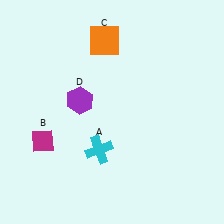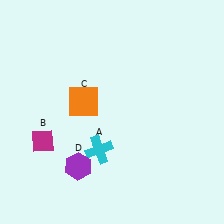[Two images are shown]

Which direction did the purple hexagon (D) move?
The purple hexagon (D) moved down.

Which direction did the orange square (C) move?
The orange square (C) moved down.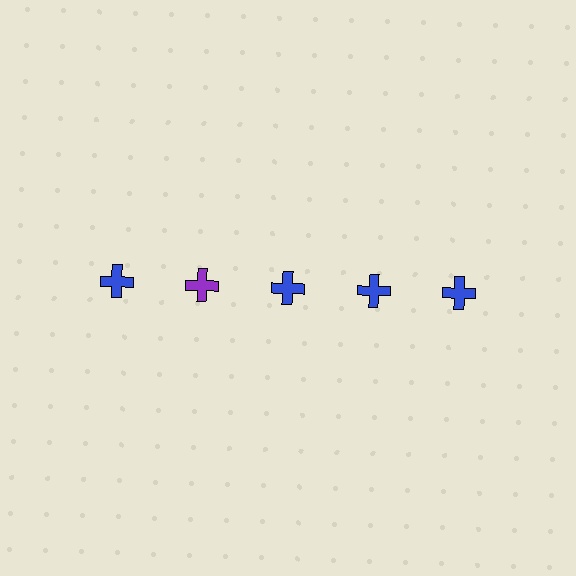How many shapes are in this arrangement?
There are 5 shapes arranged in a grid pattern.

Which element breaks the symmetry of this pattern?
The purple cross in the top row, second from left column breaks the symmetry. All other shapes are blue crosses.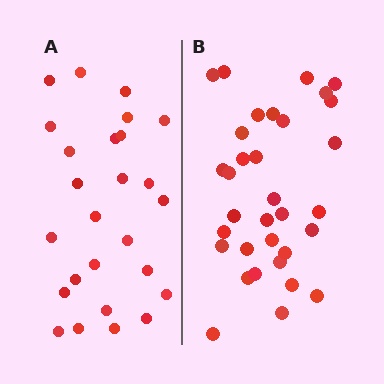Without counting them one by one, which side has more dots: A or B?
Region B (the right region) has more dots.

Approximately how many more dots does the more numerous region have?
Region B has roughly 8 or so more dots than region A.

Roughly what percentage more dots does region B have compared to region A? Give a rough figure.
About 25% more.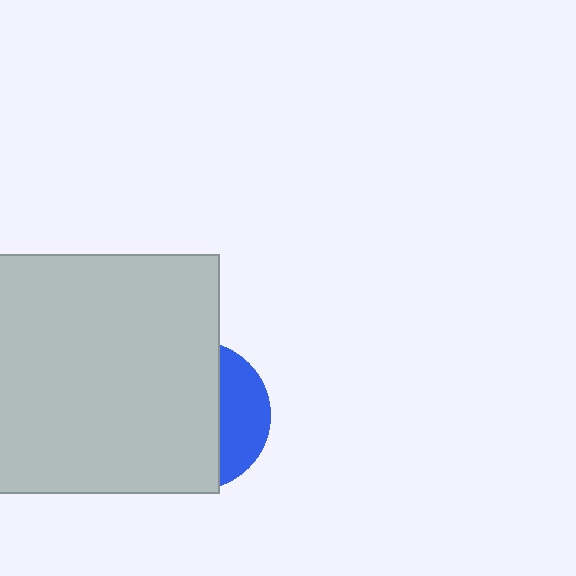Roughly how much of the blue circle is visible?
A small part of it is visible (roughly 30%).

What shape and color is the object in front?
The object in front is a light gray square.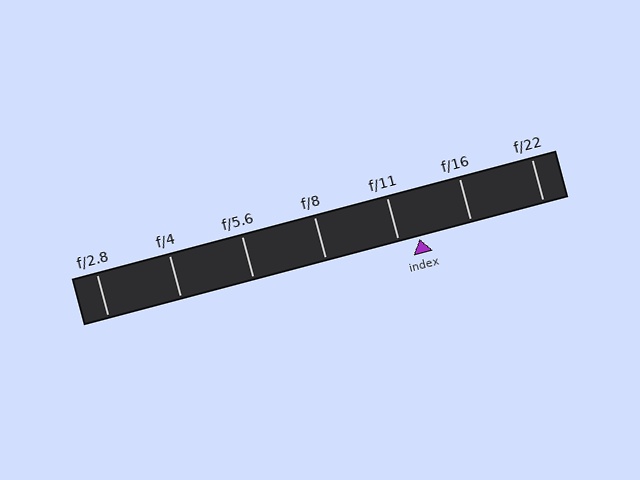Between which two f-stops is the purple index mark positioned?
The index mark is between f/11 and f/16.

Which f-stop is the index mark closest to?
The index mark is closest to f/11.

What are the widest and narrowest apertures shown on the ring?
The widest aperture shown is f/2.8 and the narrowest is f/22.